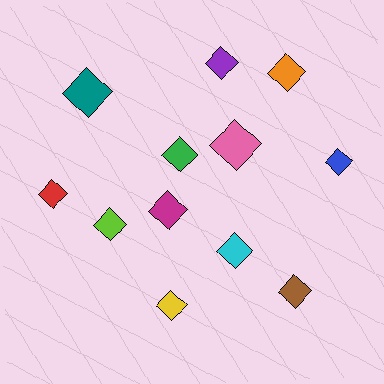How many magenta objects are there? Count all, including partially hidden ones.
There is 1 magenta object.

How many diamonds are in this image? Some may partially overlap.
There are 12 diamonds.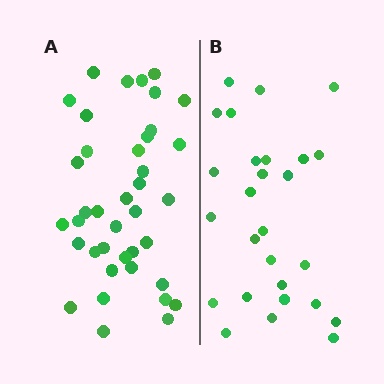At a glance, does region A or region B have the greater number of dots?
Region A (the left region) has more dots.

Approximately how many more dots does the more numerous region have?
Region A has roughly 12 or so more dots than region B.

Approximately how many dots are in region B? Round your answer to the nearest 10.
About 30 dots. (The exact count is 27, which rounds to 30.)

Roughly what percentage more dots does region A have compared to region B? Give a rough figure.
About 45% more.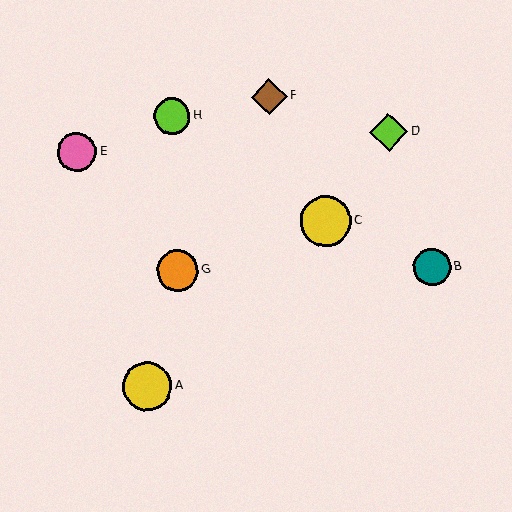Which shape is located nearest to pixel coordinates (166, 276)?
The orange circle (labeled G) at (177, 270) is nearest to that location.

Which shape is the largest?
The yellow circle (labeled C) is the largest.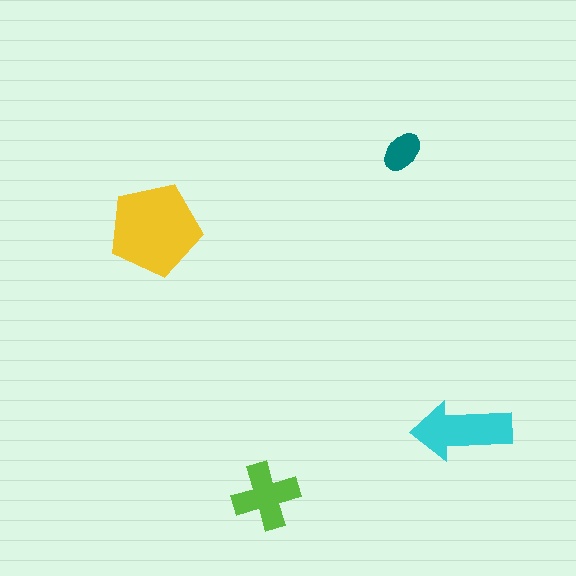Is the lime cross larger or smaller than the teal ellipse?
Larger.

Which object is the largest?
The yellow pentagon.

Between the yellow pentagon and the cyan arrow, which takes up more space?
The yellow pentagon.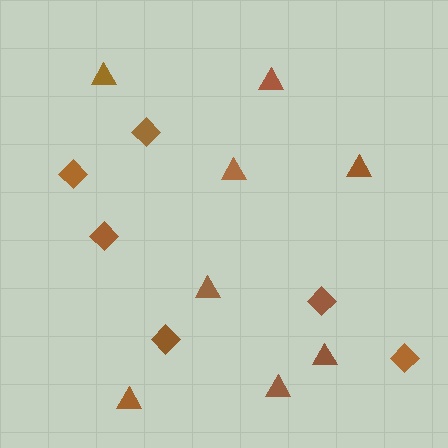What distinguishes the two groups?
There are 2 groups: one group of triangles (8) and one group of diamonds (6).